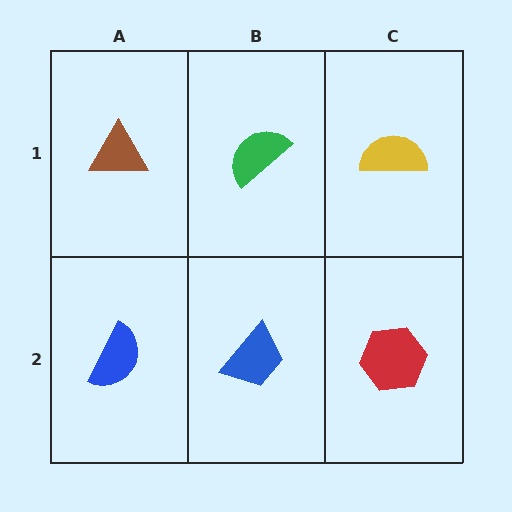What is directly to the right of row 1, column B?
A yellow semicircle.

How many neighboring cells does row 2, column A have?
2.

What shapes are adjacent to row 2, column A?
A brown triangle (row 1, column A), a blue trapezoid (row 2, column B).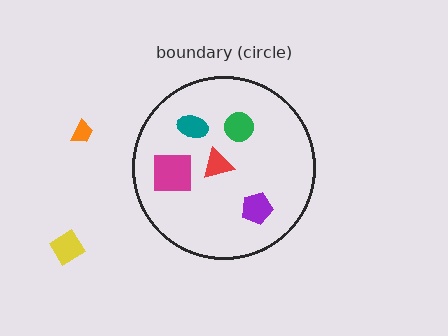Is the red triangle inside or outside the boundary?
Inside.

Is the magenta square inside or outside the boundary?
Inside.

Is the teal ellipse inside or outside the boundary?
Inside.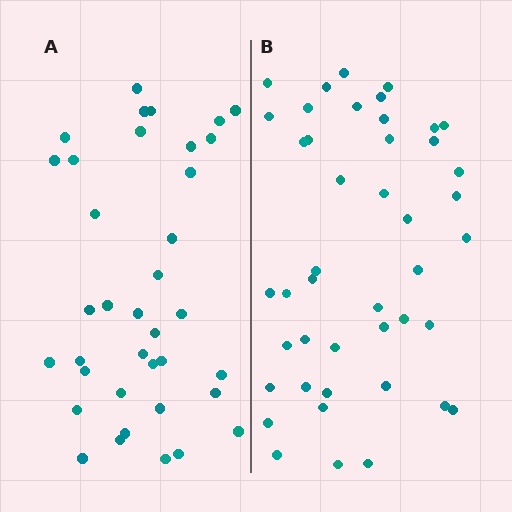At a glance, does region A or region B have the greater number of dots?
Region B (the right region) has more dots.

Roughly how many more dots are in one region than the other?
Region B has roughly 8 or so more dots than region A.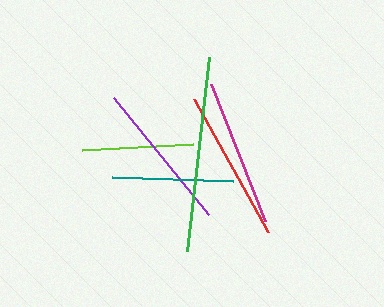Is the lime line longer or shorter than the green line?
The green line is longer than the lime line.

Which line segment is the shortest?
The lime line is the shortest at approximately 112 pixels.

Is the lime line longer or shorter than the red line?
The red line is longer than the lime line.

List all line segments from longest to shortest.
From longest to shortest: green, red, purple, magenta, teal, lime.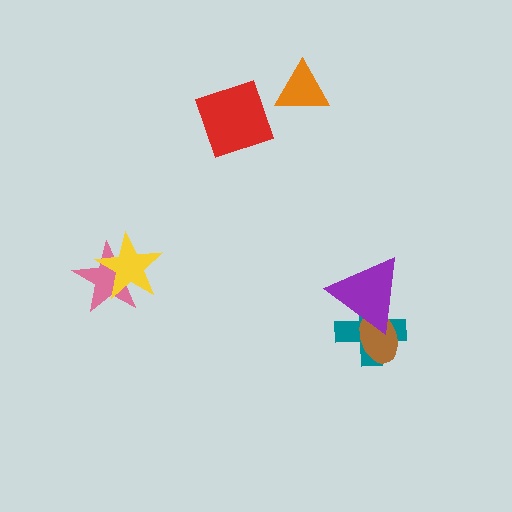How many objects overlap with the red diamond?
0 objects overlap with the red diamond.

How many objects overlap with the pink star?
1 object overlaps with the pink star.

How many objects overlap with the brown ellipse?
2 objects overlap with the brown ellipse.